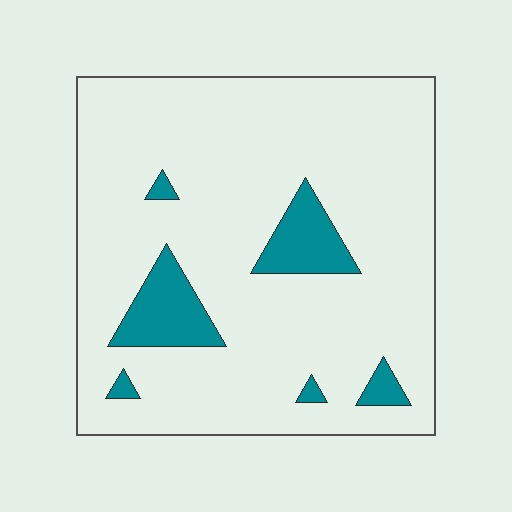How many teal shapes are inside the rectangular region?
6.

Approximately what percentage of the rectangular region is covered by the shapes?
Approximately 10%.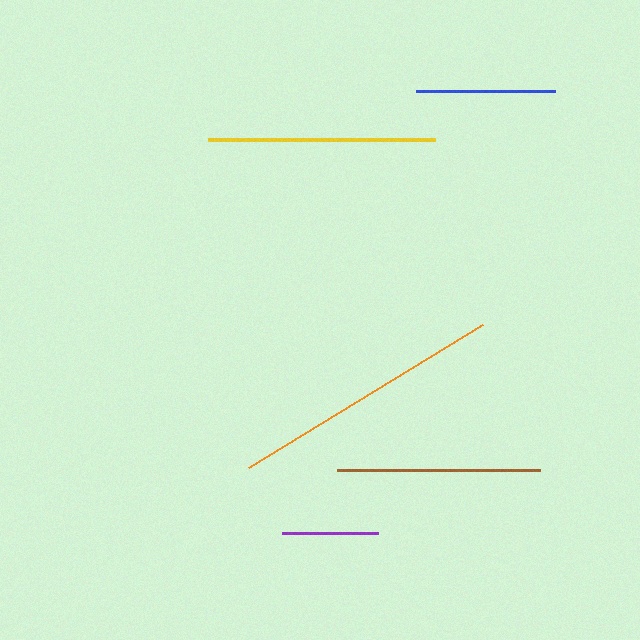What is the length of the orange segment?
The orange segment is approximately 274 pixels long.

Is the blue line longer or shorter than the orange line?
The orange line is longer than the blue line.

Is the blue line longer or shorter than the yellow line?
The yellow line is longer than the blue line.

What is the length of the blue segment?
The blue segment is approximately 140 pixels long.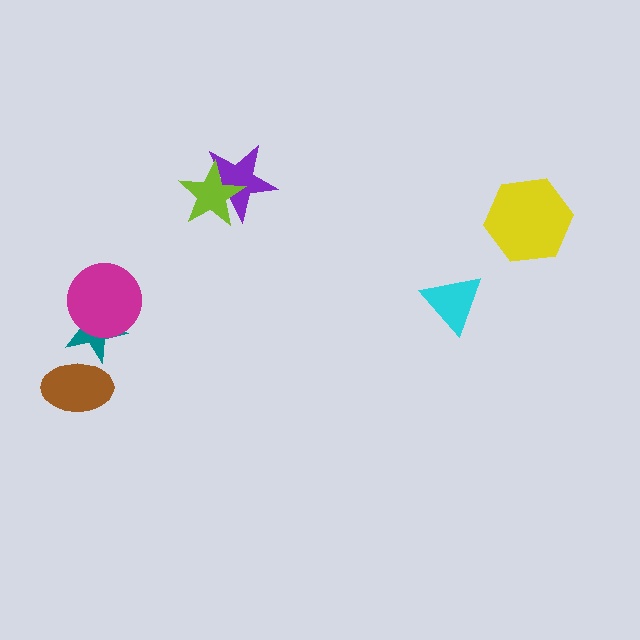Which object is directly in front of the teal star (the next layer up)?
The magenta circle is directly in front of the teal star.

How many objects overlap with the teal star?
2 objects overlap with the teal star.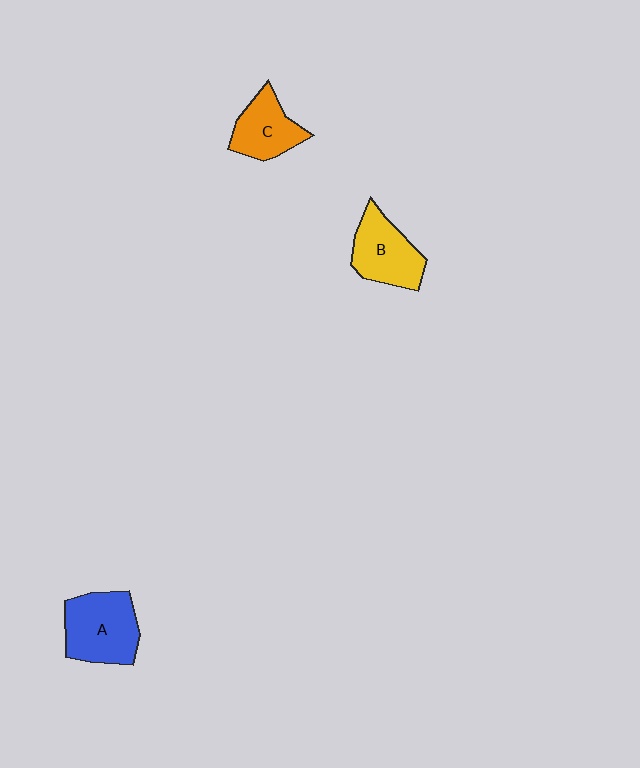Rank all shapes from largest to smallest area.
From largest to smallest: A (blue), B (yellow), C (orange).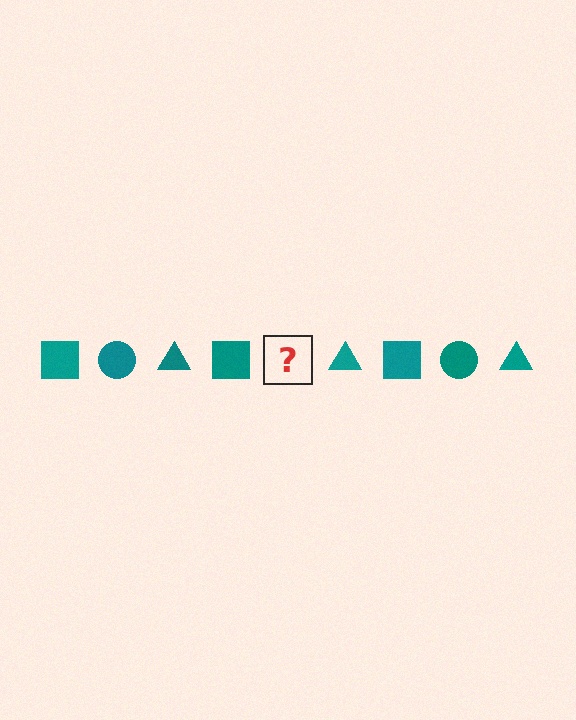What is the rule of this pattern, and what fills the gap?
The rule is that the pattern cycles through square, circle, triangle shapes in teal. The gap should be filled with a teal circle.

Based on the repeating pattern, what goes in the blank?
The blank should be a teal circle.